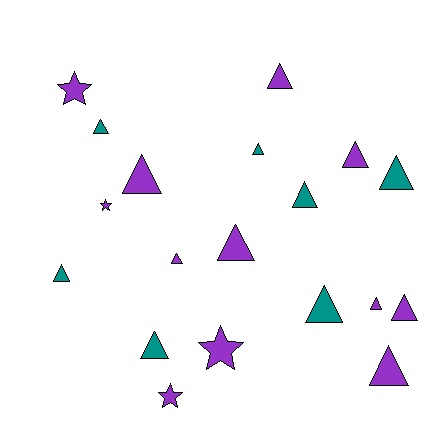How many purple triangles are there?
There are 8 purple triangles.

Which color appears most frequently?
Purple, with 12 objects.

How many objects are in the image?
There are 19 objects.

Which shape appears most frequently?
Triangle, with 15 objects.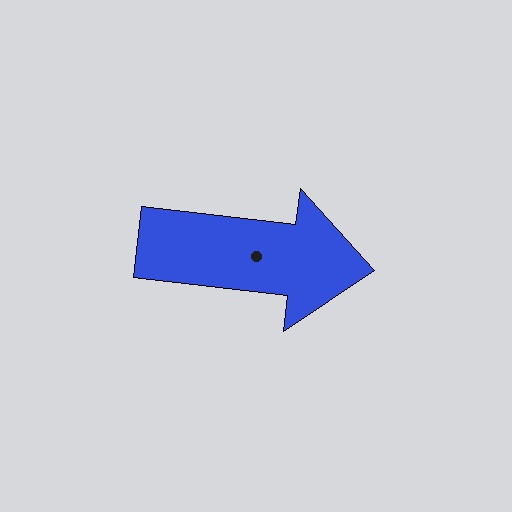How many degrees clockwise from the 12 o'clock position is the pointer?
Approximately 97 degrees.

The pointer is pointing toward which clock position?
Roughly 3 o'clock.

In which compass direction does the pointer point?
East.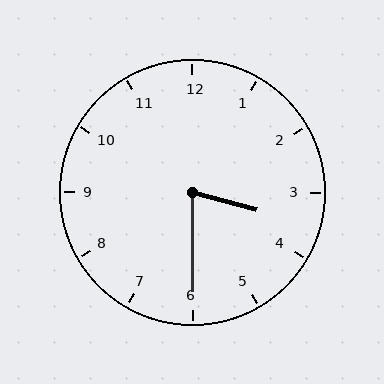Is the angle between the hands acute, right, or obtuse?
It is acute.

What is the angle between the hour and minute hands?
Approximately 75 degrees.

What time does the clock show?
3:30.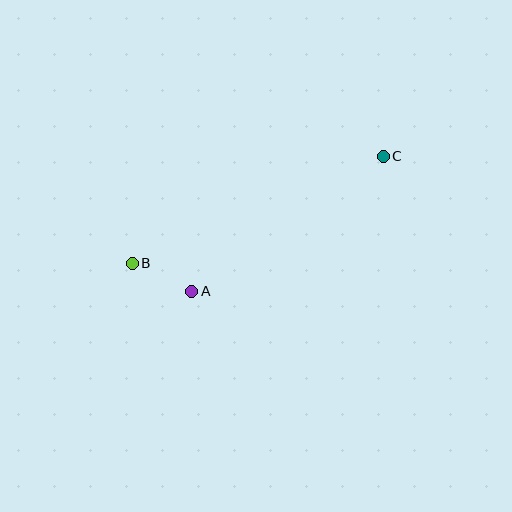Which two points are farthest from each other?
Points B and C are farthest from each other.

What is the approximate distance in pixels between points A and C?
The distance between A and C is approximately 235 pixels.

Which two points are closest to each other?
Points A and B are closest to each other.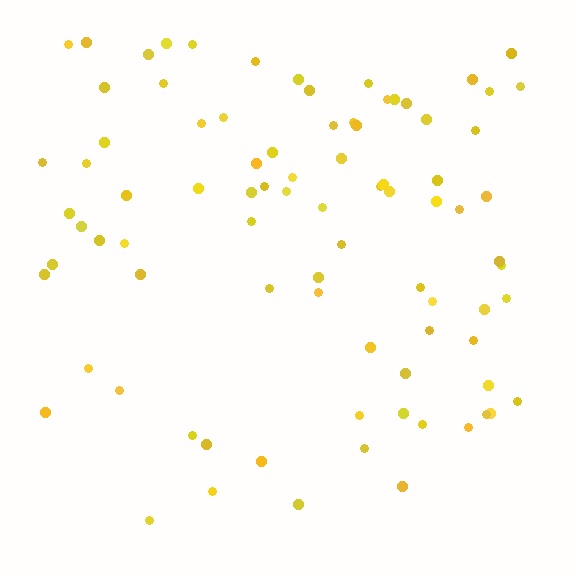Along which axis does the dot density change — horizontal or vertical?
Vertical.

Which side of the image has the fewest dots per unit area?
The bottom.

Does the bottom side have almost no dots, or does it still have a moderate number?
Still a moderate number, just noticeably fewer than the top.